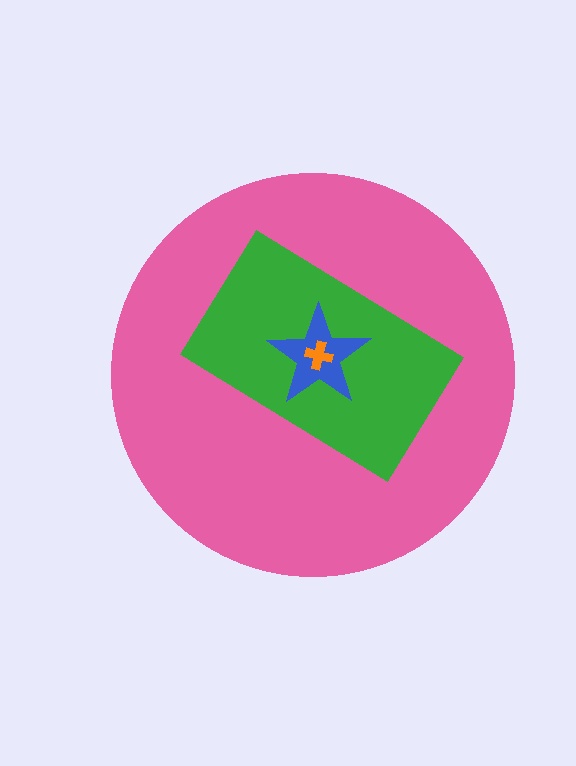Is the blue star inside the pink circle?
Yes.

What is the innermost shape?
The orange cross.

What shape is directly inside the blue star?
The orange cross.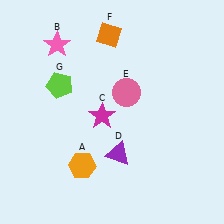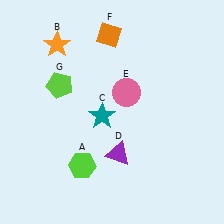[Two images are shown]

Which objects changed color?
A changed from orange to lime. B changed from pink to orange. C changed from magenta to teal.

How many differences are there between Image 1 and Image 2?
There are 3 differences between the two images.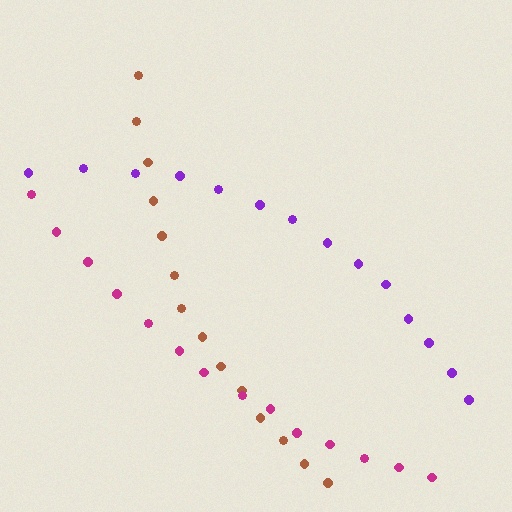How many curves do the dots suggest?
There are 3 distinct paths.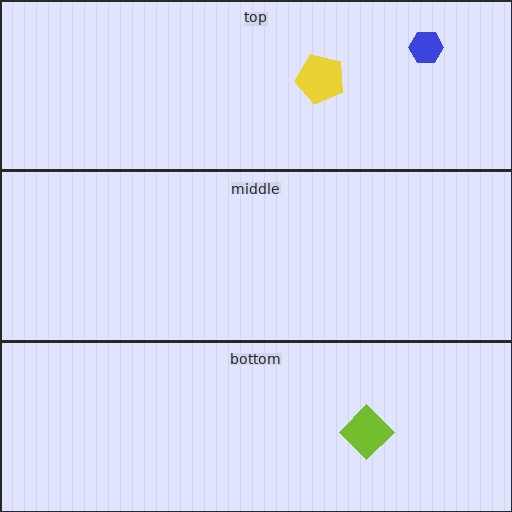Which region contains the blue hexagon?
The top region.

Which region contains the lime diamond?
The bottom region.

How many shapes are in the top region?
2.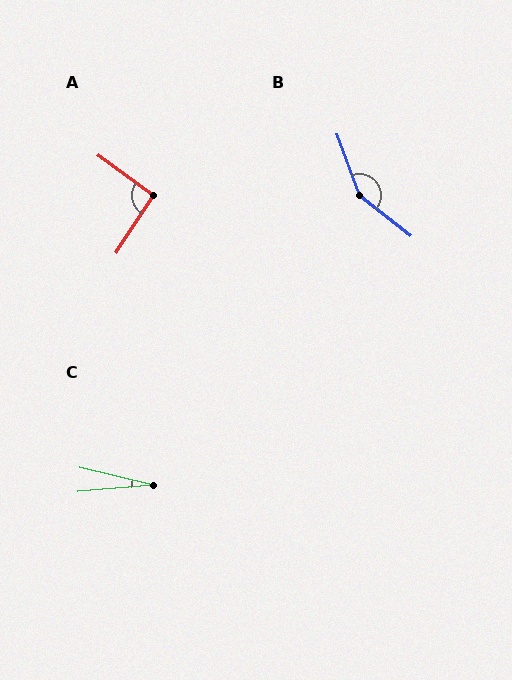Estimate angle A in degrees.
Approximately 94 degrees.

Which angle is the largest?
B, at approximately 148 degrees.